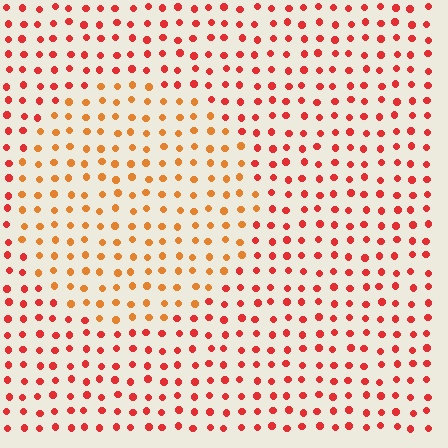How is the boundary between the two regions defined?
The boundary is defined purely by a slight shift in hue (about 29 degrees). Spacing, size, and orientation are identical on both sides.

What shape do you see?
I see a circle.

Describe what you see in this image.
The image is filled with small red elements in a uniform arrangement. A circle-shaped region is visible where the elements are tinted to a slightly different hue, forming a subtle color boundary.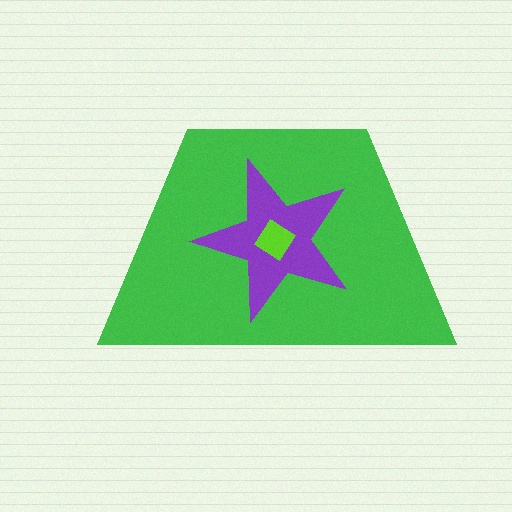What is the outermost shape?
The green trapezoid.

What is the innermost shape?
The lime diamond.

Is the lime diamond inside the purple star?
Yes.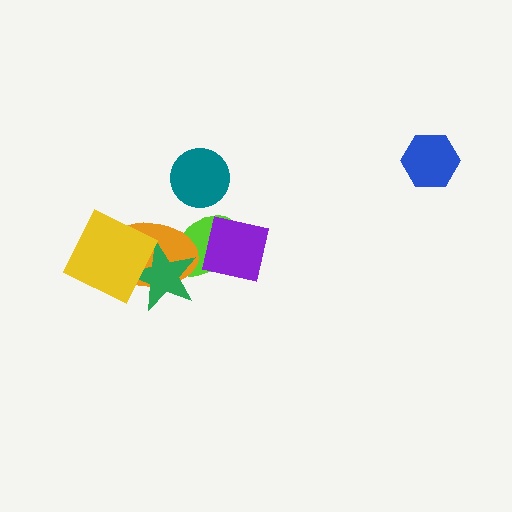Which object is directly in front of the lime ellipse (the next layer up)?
The orange ellipse is directly in front of the lime ellipse.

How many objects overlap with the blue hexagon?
0 objects overlap with the blue hexagon.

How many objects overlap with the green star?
3 objects overlap with the green star.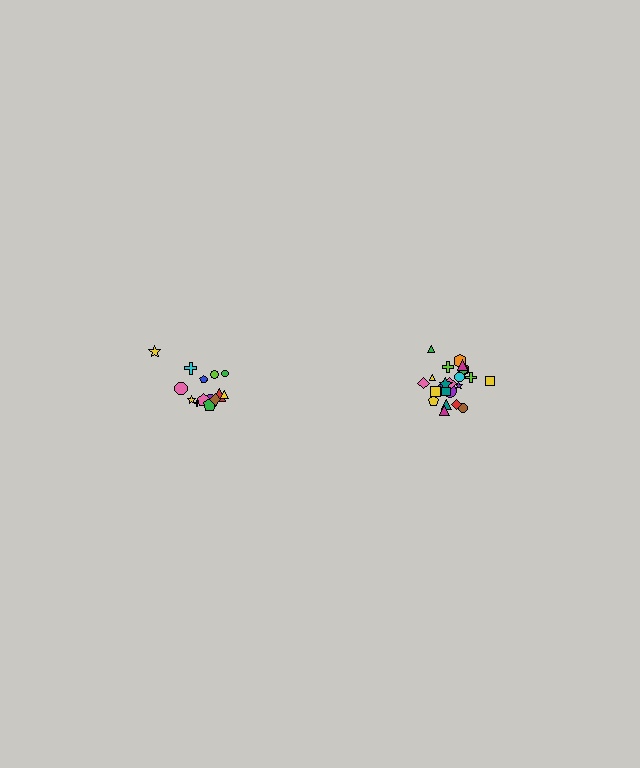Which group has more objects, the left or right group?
The right group.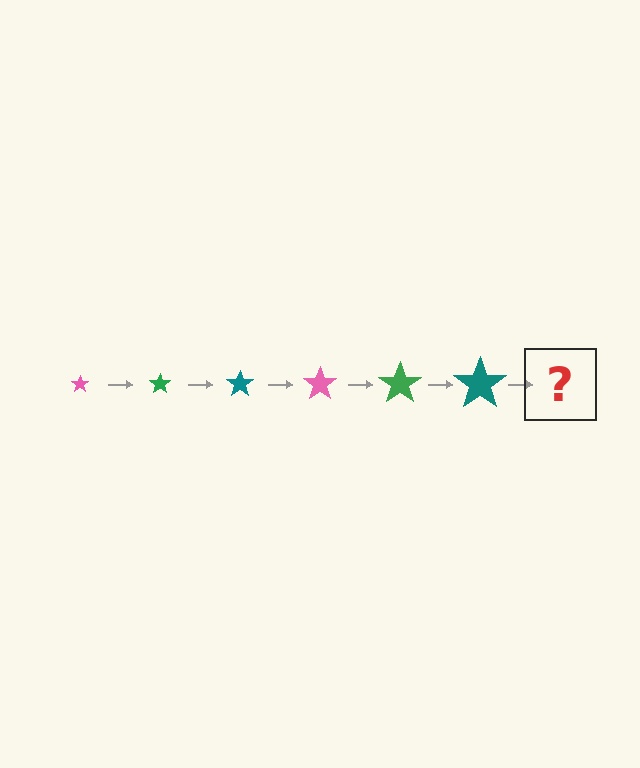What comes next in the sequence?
The next element should be a pink star, larger than the previous one.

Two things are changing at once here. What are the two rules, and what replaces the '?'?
The two rules are that the star grows larger each step and the color cycles through pink, green, and teal. The '?' should be a pink star, larger than the previous one.